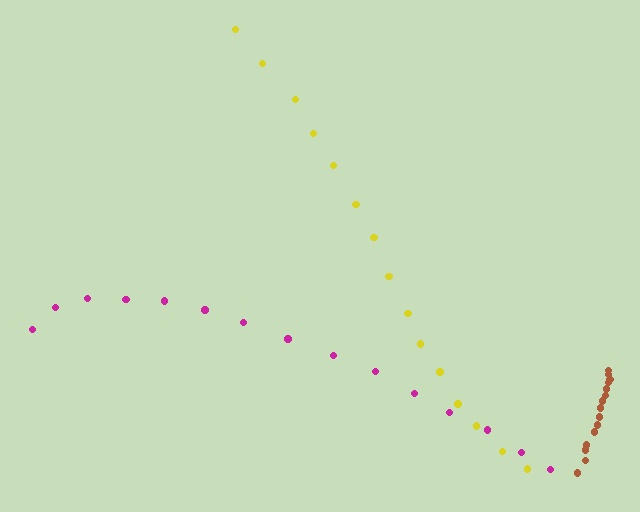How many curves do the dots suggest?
There are 3 distinct paths.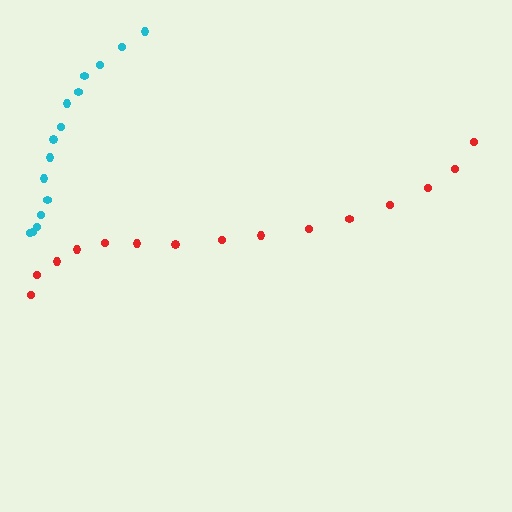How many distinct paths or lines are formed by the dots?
There are 2 distinct paths.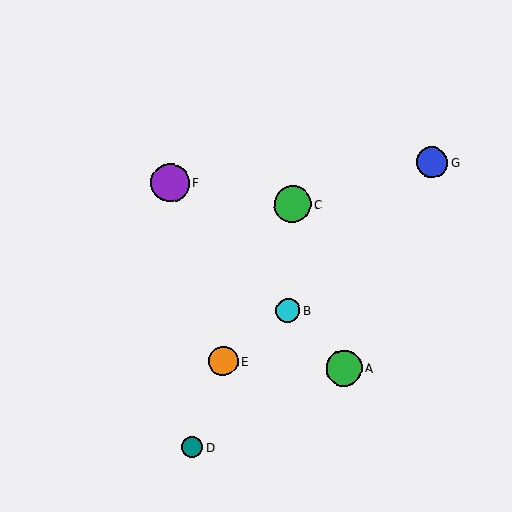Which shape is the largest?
The purple circle (labeled F) is the largest.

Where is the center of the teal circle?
The center of the teal circle is at (192, 447).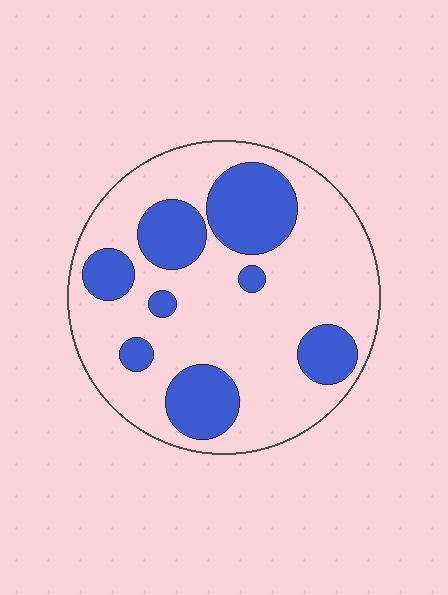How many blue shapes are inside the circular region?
8.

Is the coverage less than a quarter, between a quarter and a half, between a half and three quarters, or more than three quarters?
Between a quarter and a half.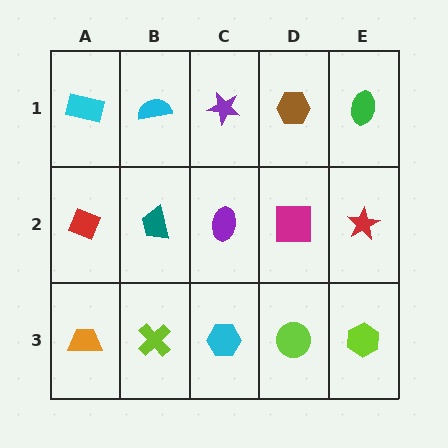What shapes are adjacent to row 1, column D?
A magenta square (row 2, column D), a purple star (row 1, column C), a green ellipse (row 1, column E).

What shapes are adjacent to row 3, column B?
A teal trapezoid (row 2, column B), an orange trapezoid (row 3, column A), a cyan hexagon (row 3, column C).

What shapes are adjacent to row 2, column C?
A purple star (row 1, column C), a cyan hexagon (row 3, column C), a teal trapezoid (row 2, column B), a magenta square (row 2, column D).